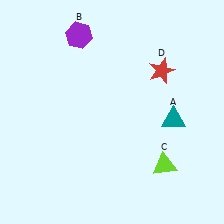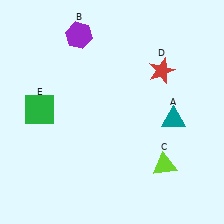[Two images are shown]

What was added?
A green square (E) was added in Image 2.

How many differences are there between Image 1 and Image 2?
There is 1 difference between the two images.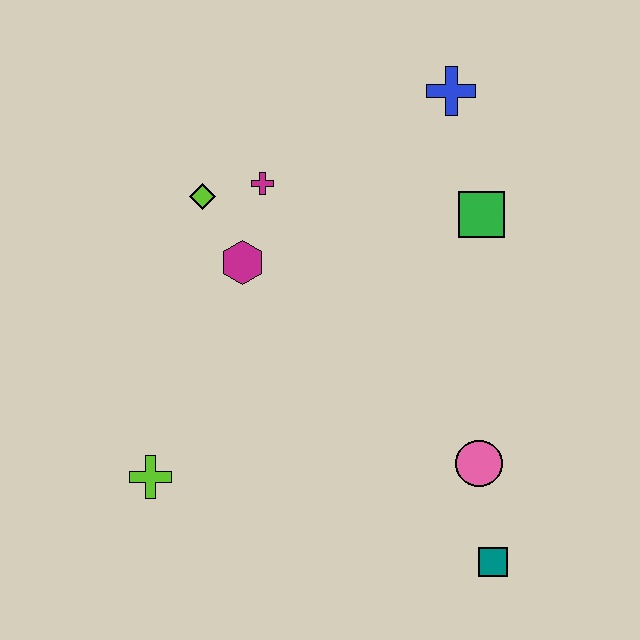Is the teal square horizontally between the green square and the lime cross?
No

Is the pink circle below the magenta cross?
Yes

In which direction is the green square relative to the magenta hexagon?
The green square is to the right of the magenta hexagon.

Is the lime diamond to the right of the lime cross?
Yes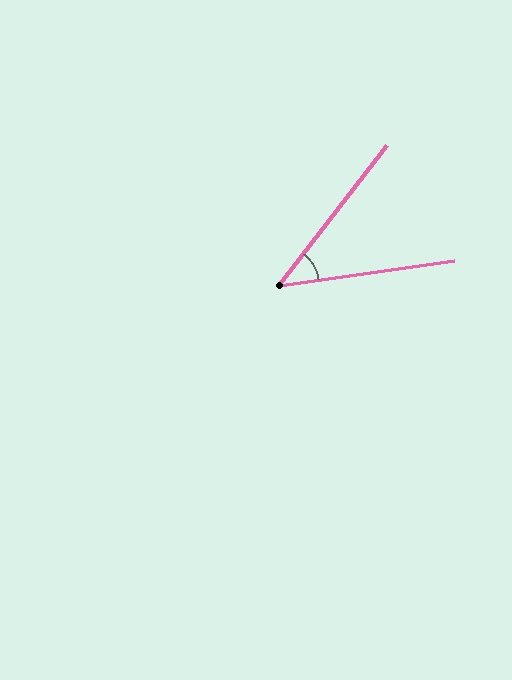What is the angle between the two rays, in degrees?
Approximately 44 degrees.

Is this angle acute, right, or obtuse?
It is acute.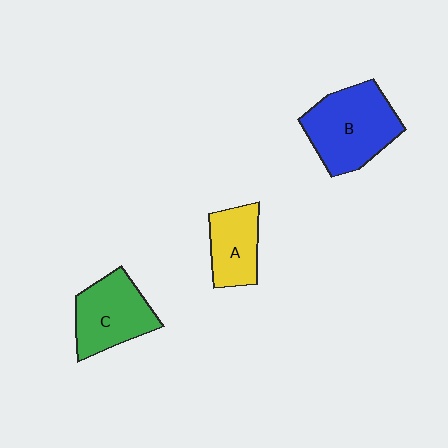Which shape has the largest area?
Shape B (blue).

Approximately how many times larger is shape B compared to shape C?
Approximately 1.3 times.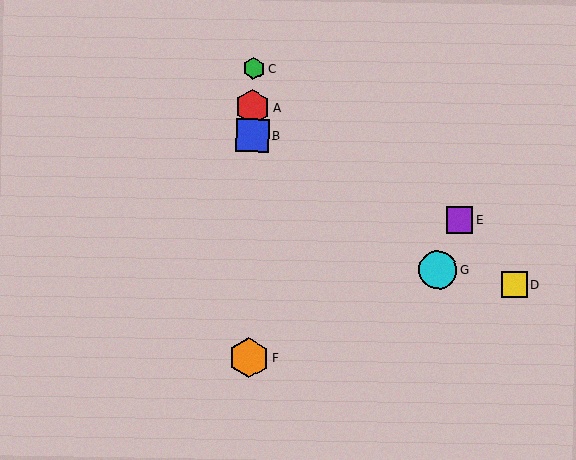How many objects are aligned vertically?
4 objects (A, B, C, F) are aligned vertically.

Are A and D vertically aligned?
No, A is at x≈253 and D is at x≈514.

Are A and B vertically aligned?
Yes, both are at x≈253.